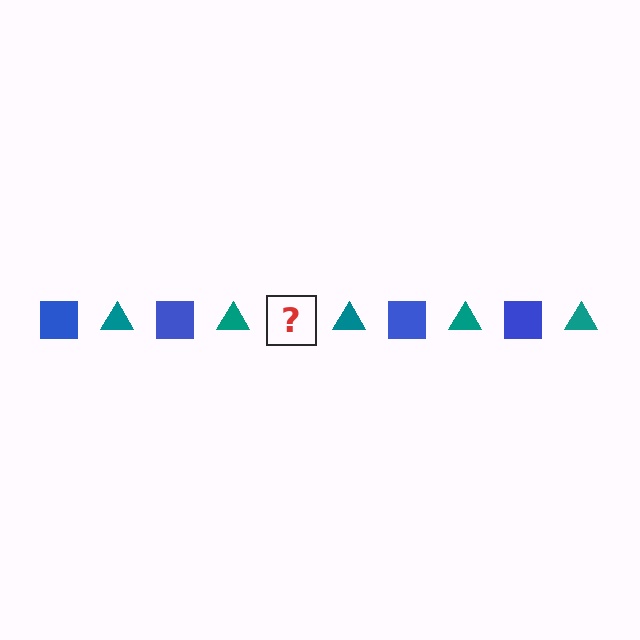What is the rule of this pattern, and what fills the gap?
The rule is that the pattern alternates between blue square and teal triangle. The gap should be filled with a blue square.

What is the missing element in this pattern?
The missing element is a blue square.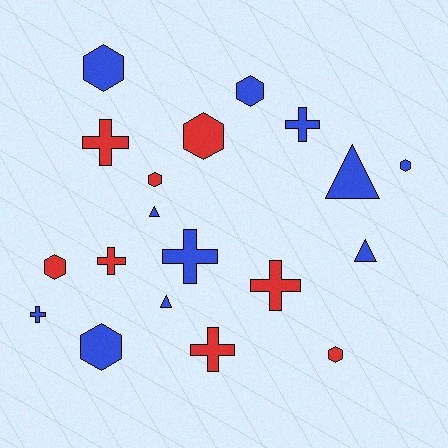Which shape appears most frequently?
Hexagon, with 8 objects.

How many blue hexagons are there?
There are 4 blue hexagons.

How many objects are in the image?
There are 19 objects.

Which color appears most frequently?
Blue, with 11 objects.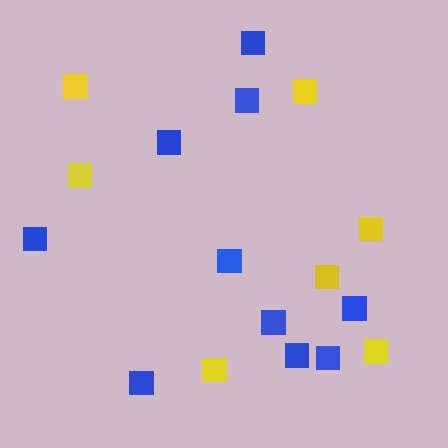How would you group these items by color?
There are 2 groups: one group of blue squares (10) and one group of yellow squares (7).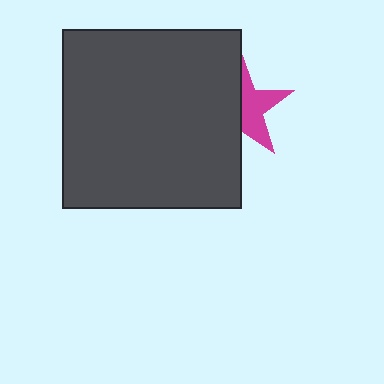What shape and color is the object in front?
The object in front is a dark gray square.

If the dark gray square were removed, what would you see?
You would see the complete magenta star.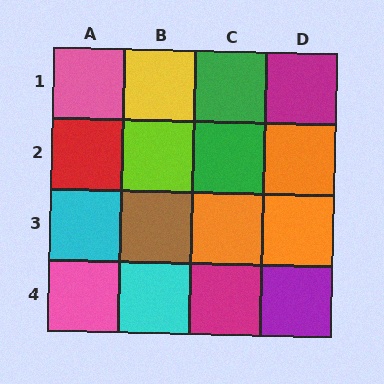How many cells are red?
1 cell is red.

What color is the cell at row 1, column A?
Pink.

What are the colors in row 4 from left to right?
Pink, cyan, magenta, purple.